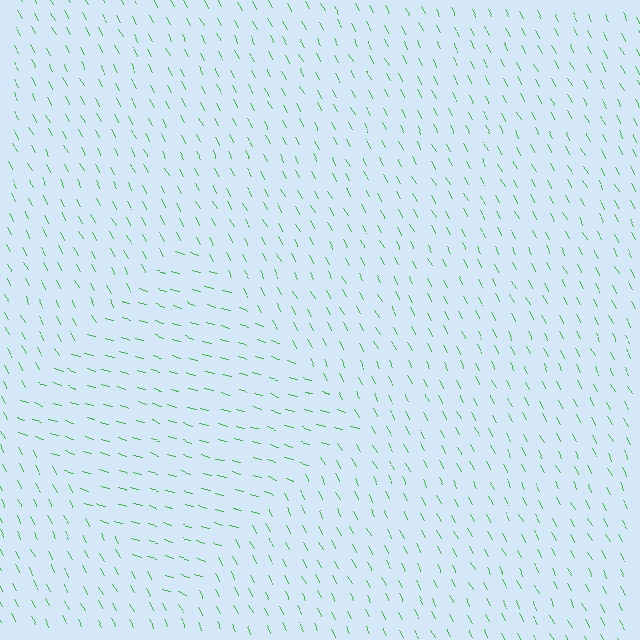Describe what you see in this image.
The image is filled with small green line segments. A diamond region in the image has lines oriented differently from the surrounding lines, creating a visible texture boundary.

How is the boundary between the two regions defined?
The boundary is defined purely by a change in line orientation (approximately 45 degrees difference). All lines are the same color and thickness.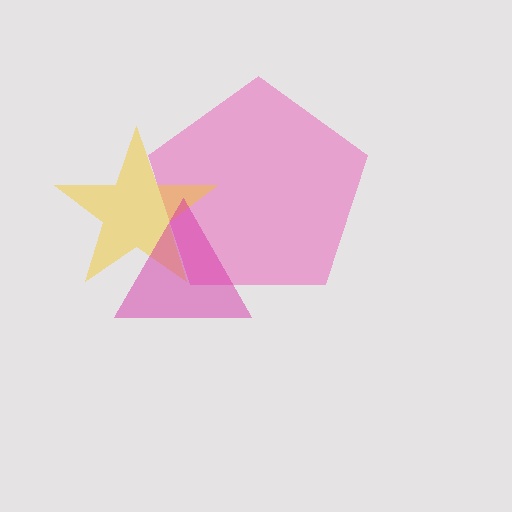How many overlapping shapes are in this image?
There are 3 overlapping shapes in the image.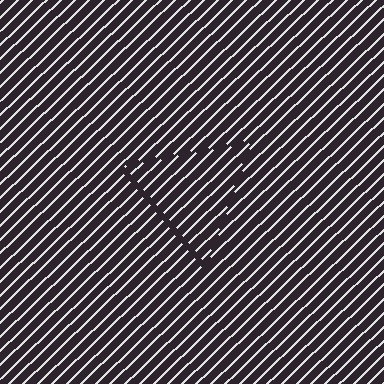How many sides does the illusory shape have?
3 sides — the line-ends trace a triangle.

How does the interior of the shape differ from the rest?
The interior of the shape contains the same grating, shifted by half a period — the contour is defined by the phase discontinuity where line-ends from the inner and outer gratings abut.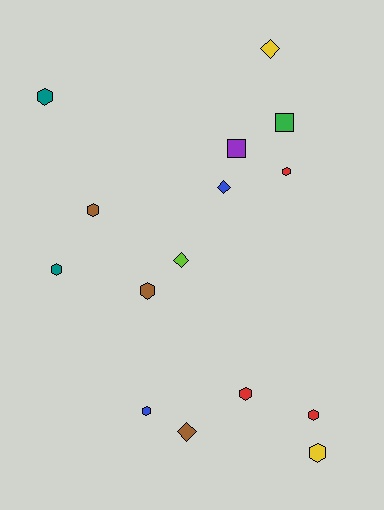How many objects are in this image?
There are 15 objects.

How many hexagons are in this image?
There are 9 hexagons.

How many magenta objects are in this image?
There are no magenta objects.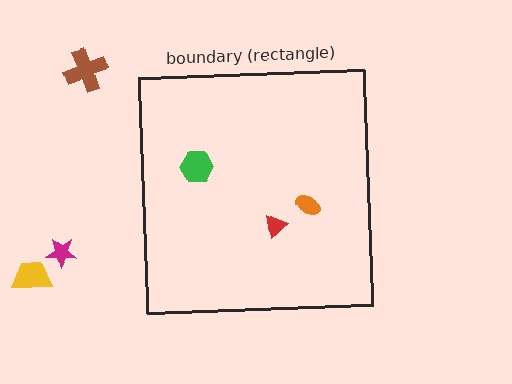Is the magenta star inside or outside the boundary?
Outside.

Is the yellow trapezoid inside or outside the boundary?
Outside.